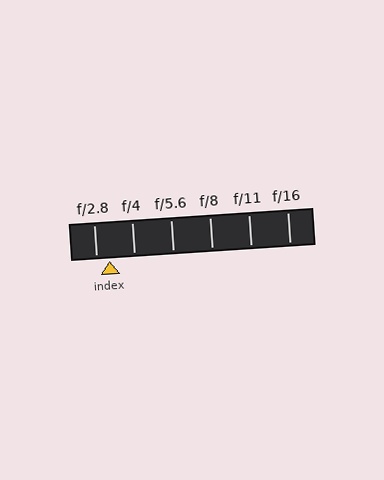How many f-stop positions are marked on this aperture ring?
There are 6 f-stop positions marked.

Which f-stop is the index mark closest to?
The index mark is closest to f/2.8.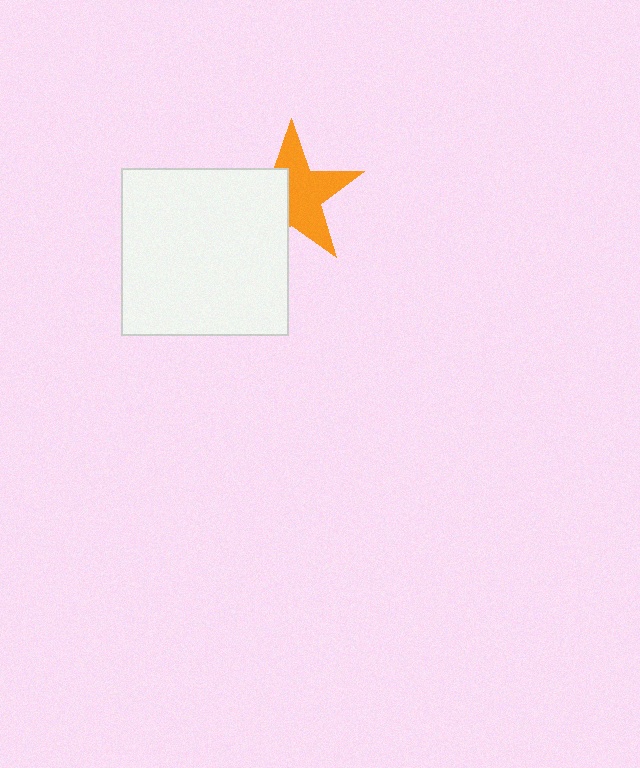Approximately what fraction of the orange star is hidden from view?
Roughly 42% of the orange star is hidden behind the white square.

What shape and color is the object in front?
The object in front is a white square.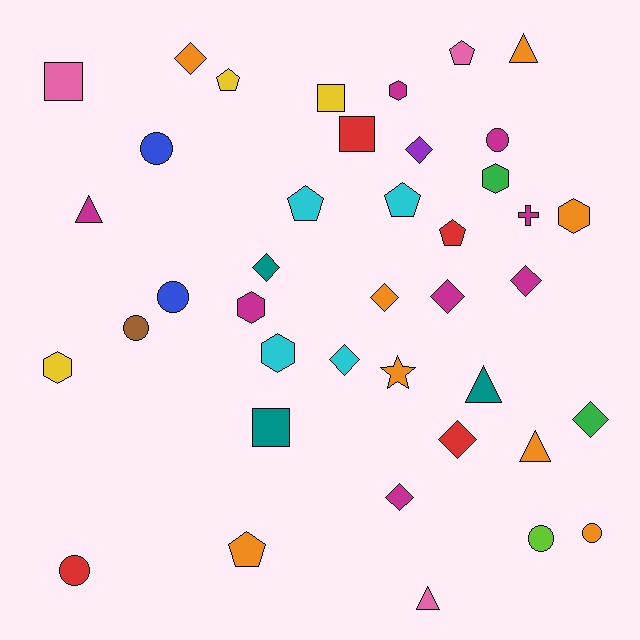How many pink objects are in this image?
There are 3 pink objects.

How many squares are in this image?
There are 4 squares.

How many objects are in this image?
There are 40 objects.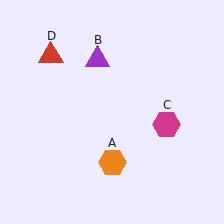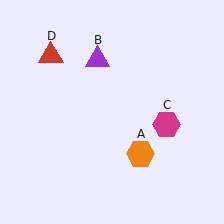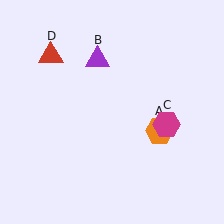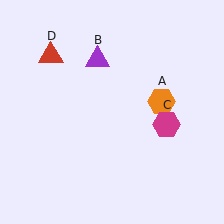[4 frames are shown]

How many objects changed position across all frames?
1 object changed position: orange hexagon (object A).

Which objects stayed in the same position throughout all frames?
Purple triangle (object B) and magenta hexagon (object C) and red triangle (object D) remained stationary.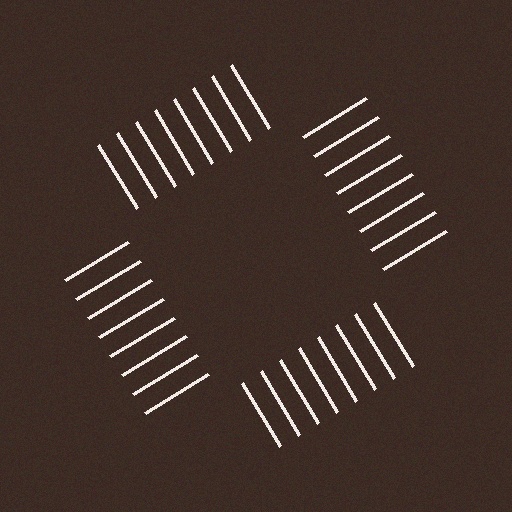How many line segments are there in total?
32 — 8 along each of the 4 edges.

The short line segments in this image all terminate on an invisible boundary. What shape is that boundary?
An illusory square — the line segments terminate on its edges but no continuous stroke is drawn.